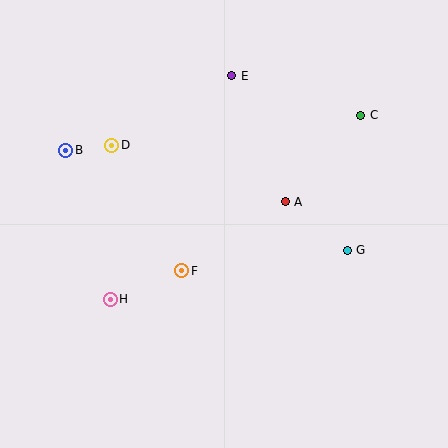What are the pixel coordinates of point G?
Point G is at (347, 250).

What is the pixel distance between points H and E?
The distance between H and E is 254 pixels.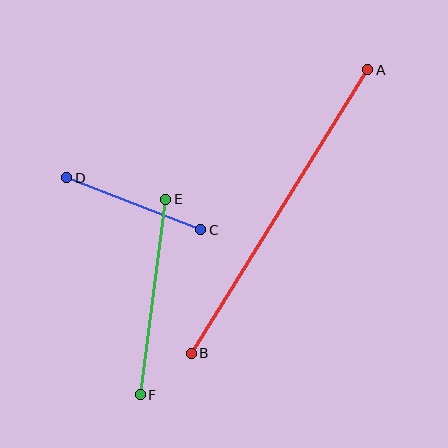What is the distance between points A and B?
The distance is approximately 334 pixels.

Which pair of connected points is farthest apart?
Points A and B are farthest apart.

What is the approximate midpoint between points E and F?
The midpoint is at approximately (153, 297) pixels.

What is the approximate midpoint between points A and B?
The midpoint is at approximately (279, 211) pixels.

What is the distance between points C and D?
The distance is approximately 143 pixels.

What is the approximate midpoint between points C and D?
The midpoint is at approximately (134, 204) pixels.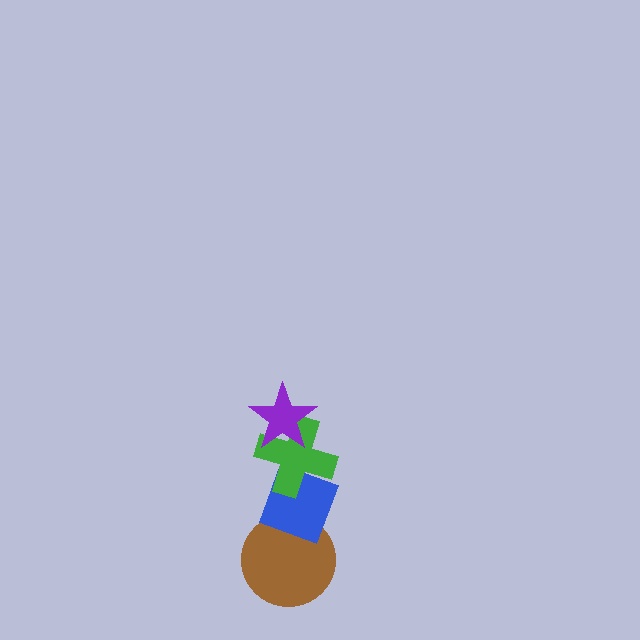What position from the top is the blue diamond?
The blue diamond is 3rd from the top.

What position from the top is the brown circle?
The brown circle is 4th from the top.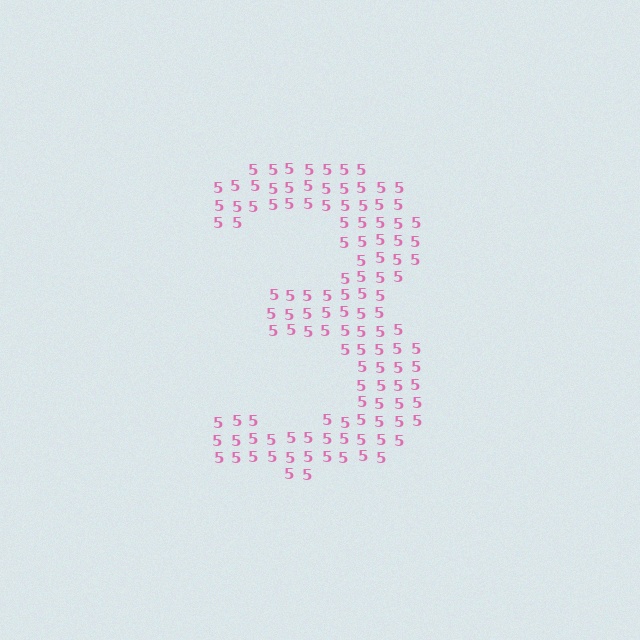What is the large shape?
The large shape is the digit 3.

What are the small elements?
The small elements are digit 5's.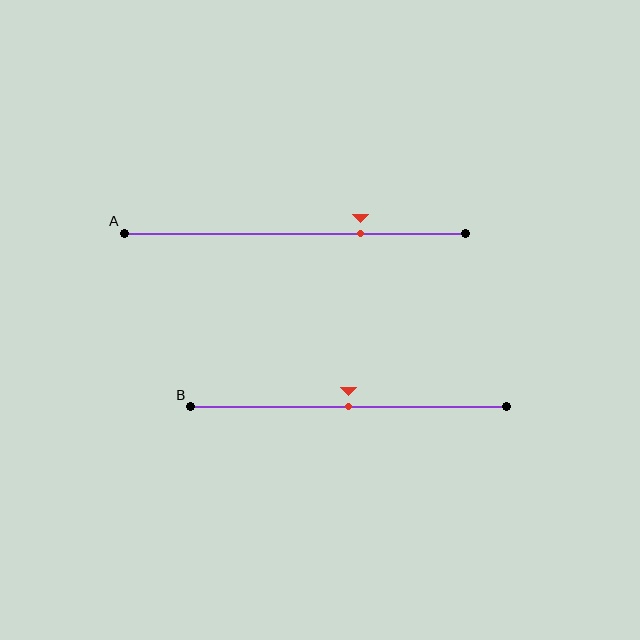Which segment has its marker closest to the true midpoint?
Segment B has its marker closest to the true midpoint.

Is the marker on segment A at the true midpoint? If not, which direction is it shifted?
No, the marker on segment A is shifted to the right by about 19% of the segment length.